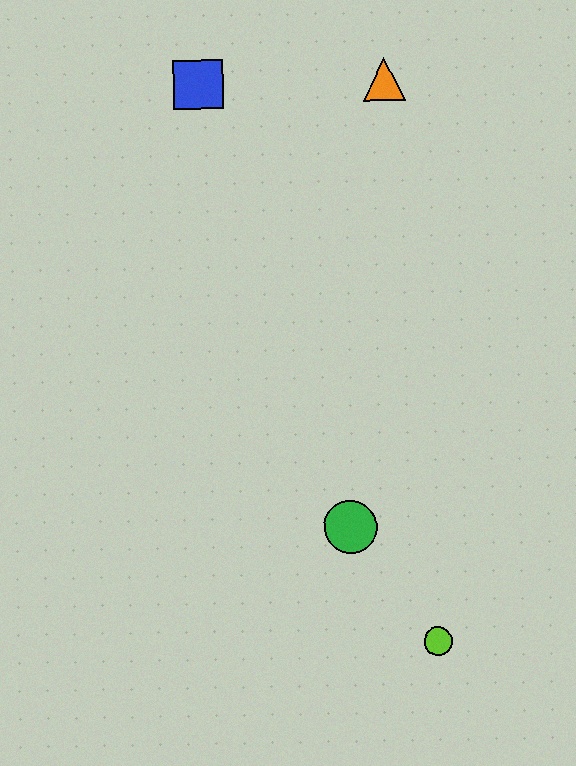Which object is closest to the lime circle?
The green circle is closest to the lime circle.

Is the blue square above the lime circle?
Yes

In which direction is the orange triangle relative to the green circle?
The orange triangle is above the green circle.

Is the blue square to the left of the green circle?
Yes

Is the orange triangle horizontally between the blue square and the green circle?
No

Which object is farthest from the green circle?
The blue square is farthest from the green circle.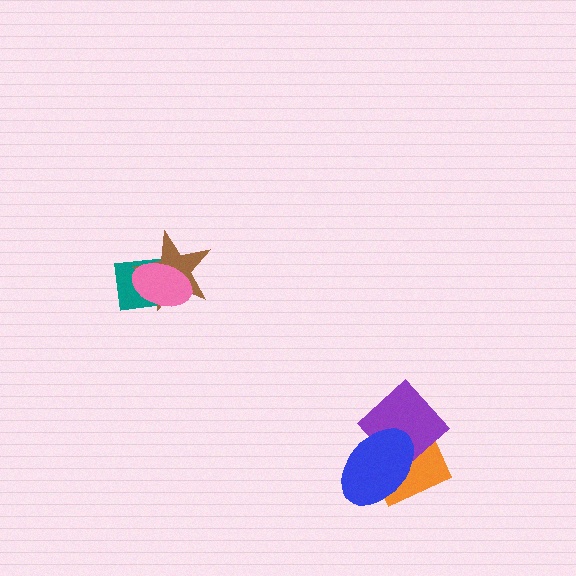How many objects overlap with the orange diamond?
2 objects overlap with the orange diamond.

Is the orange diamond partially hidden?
Yes, it is partially covered by another shape.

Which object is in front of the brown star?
The pink ellipse is in front of the brown star.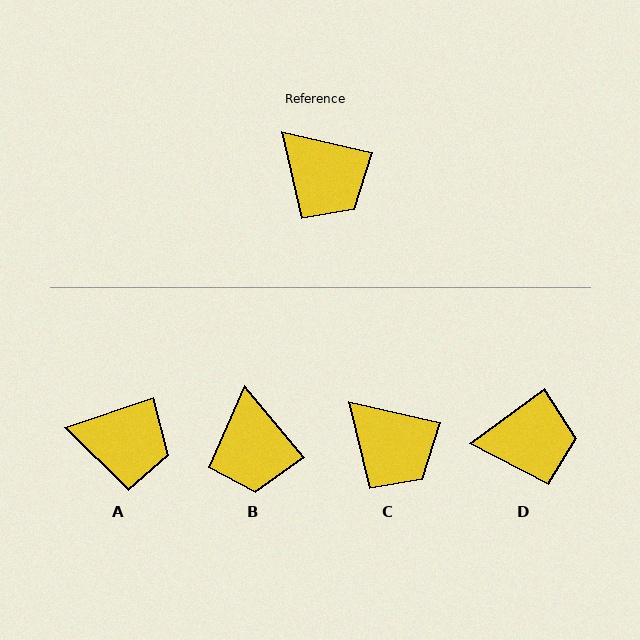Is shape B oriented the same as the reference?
No, it is off by about 37 degrees.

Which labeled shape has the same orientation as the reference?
C.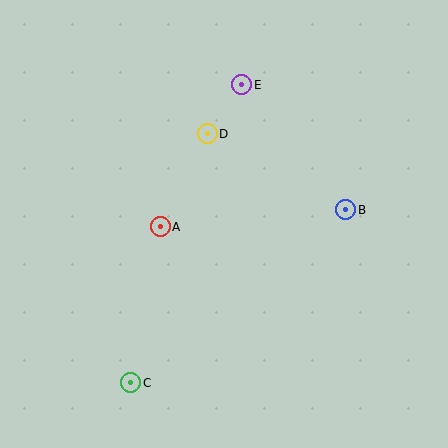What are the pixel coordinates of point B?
Point B is at (346, 210).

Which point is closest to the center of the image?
Point A at (160, 227) is closest to the center.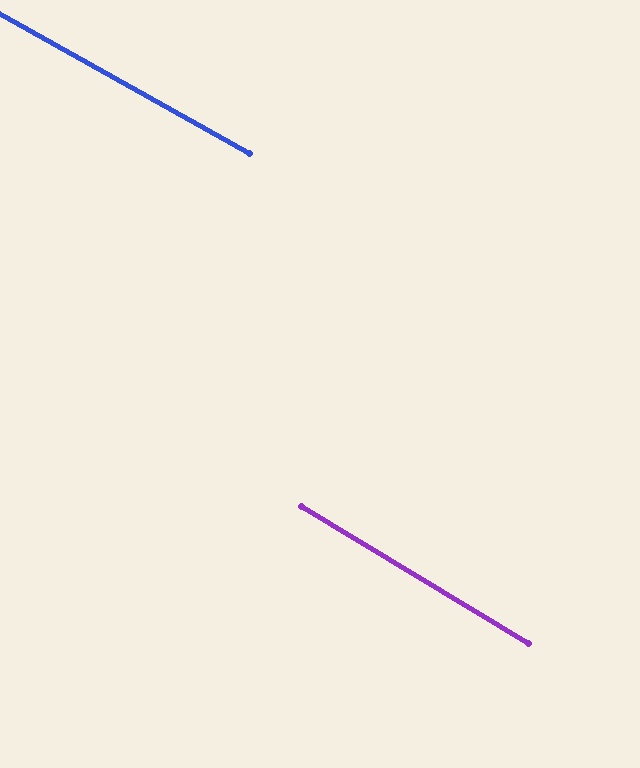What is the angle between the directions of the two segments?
Approximately 2 degrees.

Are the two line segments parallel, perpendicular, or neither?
Parallel — their directions differ by only 1.9°.